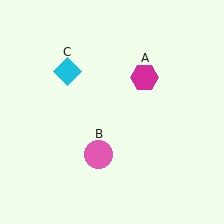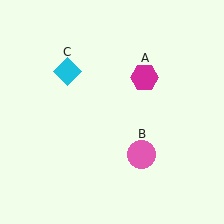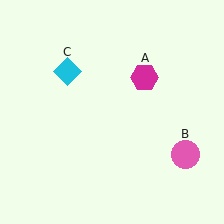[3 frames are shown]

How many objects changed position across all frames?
1 object changed position: pink circle (object B).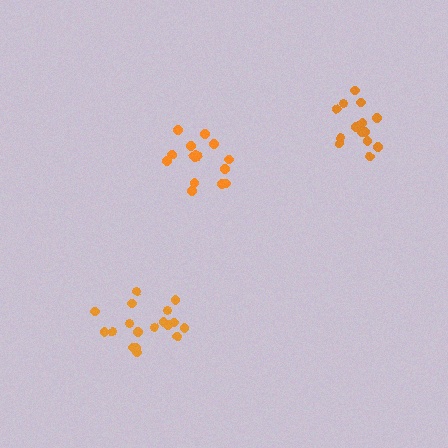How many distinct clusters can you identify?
There are 3 distinct clusters.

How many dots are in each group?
Group 1: 15 dots, Group 2: 18 dots, Group 3: 16 dots (49 total).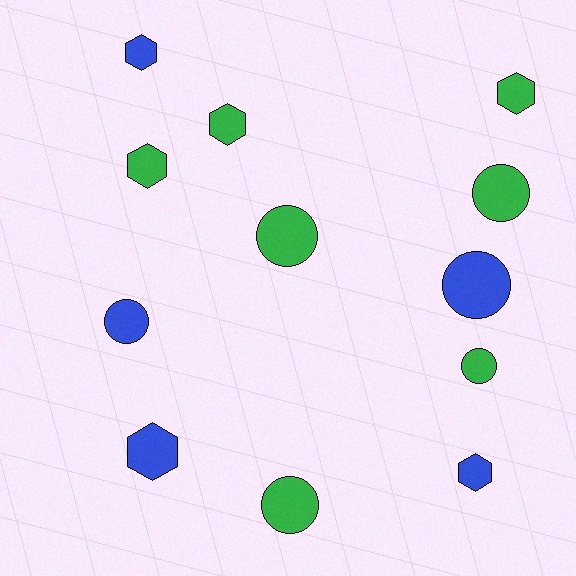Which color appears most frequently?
Green, with 7 objects.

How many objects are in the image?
There are 12 objects.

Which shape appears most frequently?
Circle, with 6 objects.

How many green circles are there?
There are 4 green circles.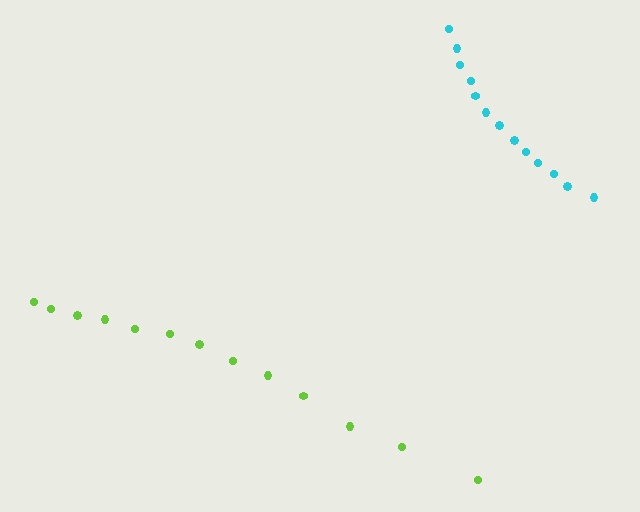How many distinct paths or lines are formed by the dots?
There are 2 distinct paths.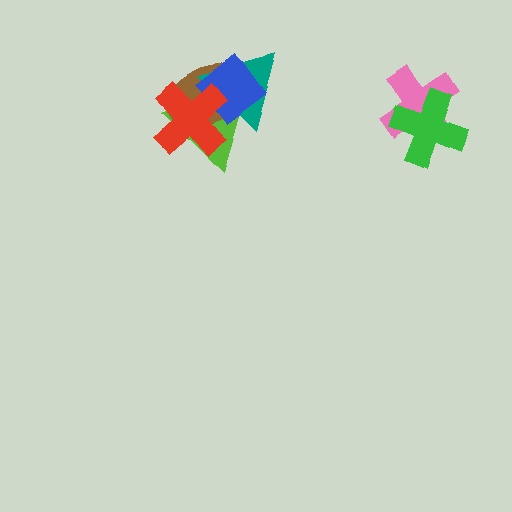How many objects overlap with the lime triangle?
4 objects overlap with the lime triangle.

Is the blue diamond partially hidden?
Yes, it is partially covered by another shape.